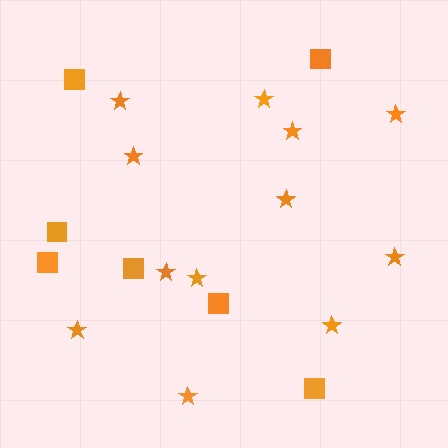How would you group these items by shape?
There are 2 groups: one group of stars (12) and one group of squares (7).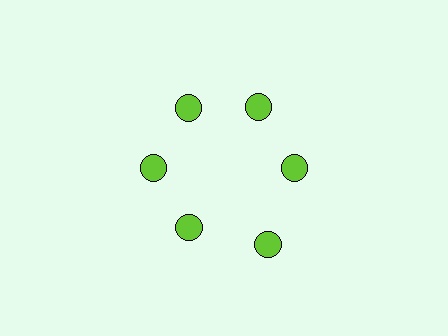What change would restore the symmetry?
The symmetry would be restored by moving it inward, back onto the ring so that all 6 circles sit at equal angles and equal distance from the center.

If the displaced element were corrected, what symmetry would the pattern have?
It would have 6-fold rotational symmetry — the pattern would map onto itself every 60 degrees.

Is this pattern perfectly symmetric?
No. The 6 lime circles are arranged in a ring, but one element near the 5 o'clock position is pushed outward from the center, breaking the 6-fold rotational symmetry.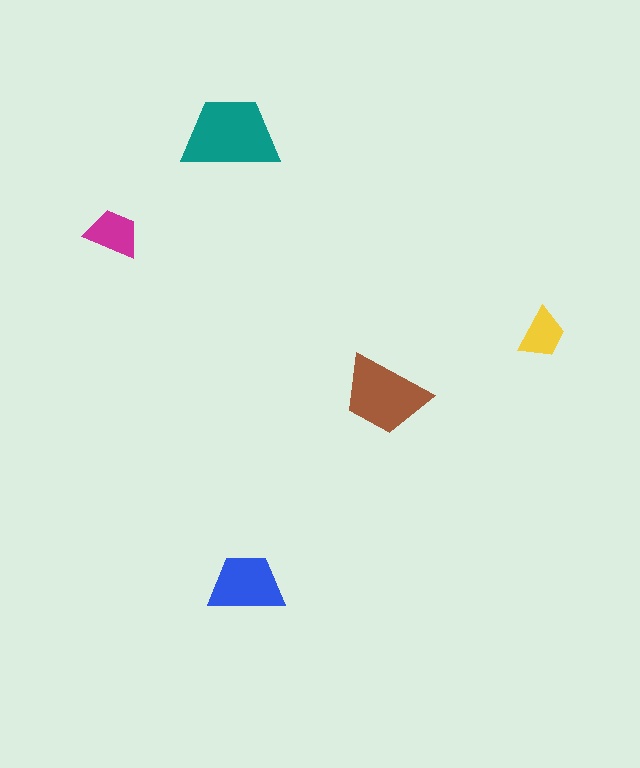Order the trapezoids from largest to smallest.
the teal one, the brown one, the blue one, the magenta one, the yellow one.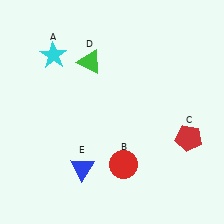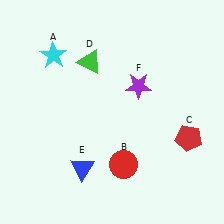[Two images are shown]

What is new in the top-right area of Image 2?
A purple star (F) was added in the top-right area of Image 2.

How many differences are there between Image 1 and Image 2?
There is 1 difference between the two images.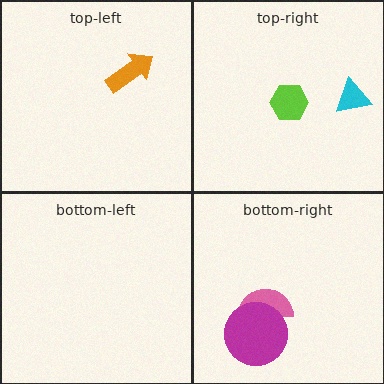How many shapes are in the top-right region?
2.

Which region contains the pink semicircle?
The bottom-right region.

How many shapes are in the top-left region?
1.